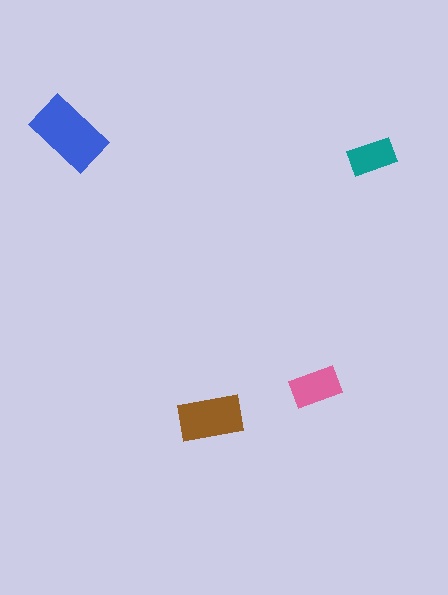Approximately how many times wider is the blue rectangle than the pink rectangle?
About 1.5 times wider.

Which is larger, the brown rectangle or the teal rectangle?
The brown one.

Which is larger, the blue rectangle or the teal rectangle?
The blue one.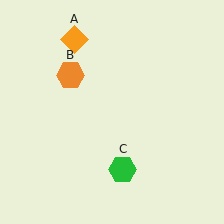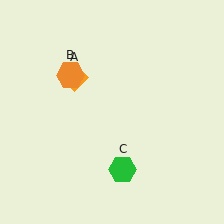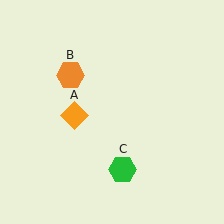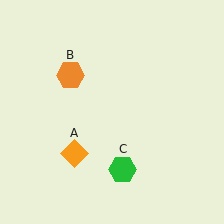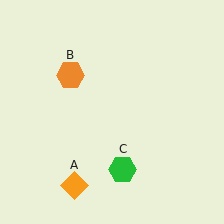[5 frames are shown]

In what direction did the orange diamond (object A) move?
The orange diamond (object A) moved down.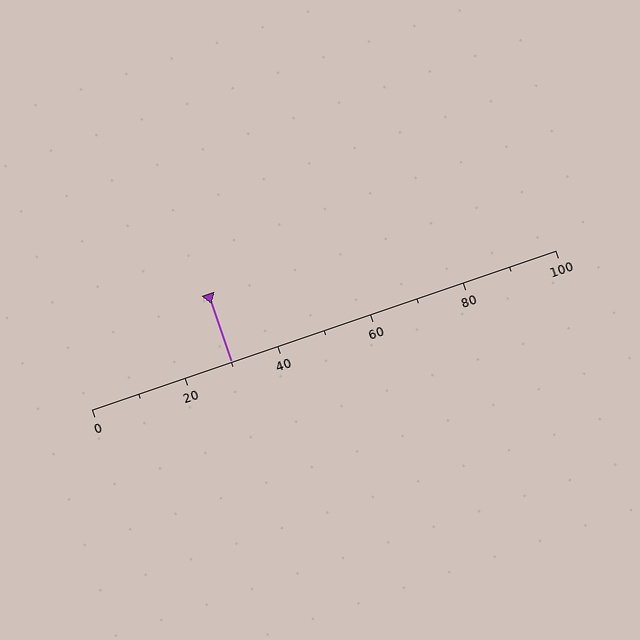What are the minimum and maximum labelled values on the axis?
The axis runs from 0 to 100.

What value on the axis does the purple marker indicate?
The marker indicates approximately 30.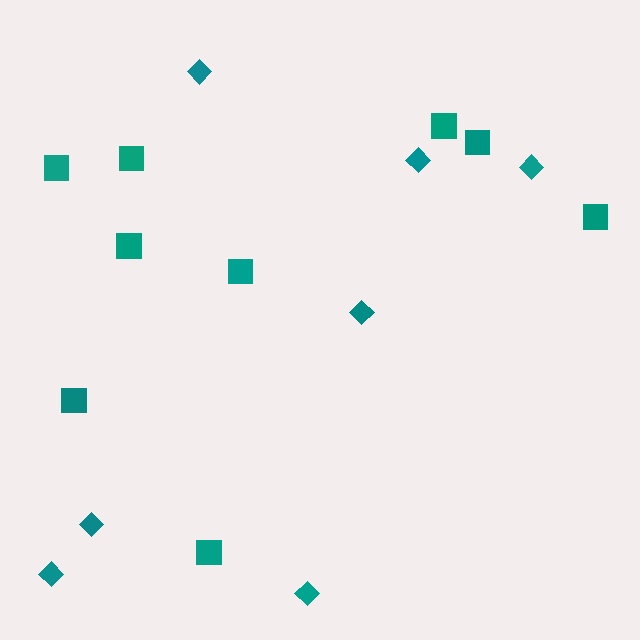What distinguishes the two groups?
There are 2 groups: one group of diamonds (7) and one group of squares (9).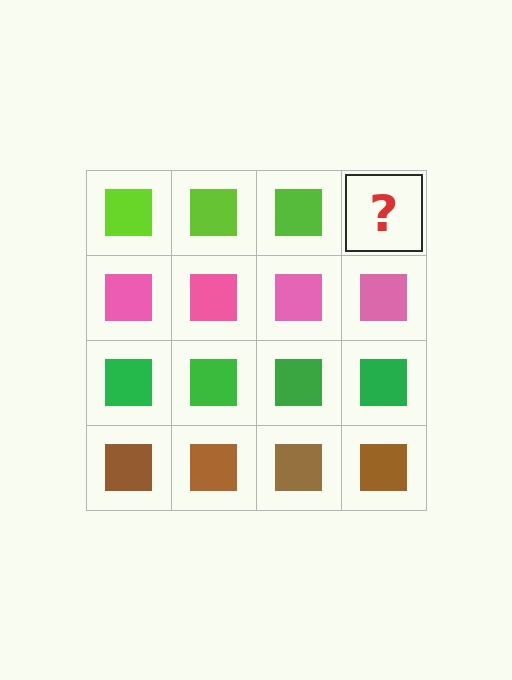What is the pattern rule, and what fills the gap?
The rule is that each row has a consistent color. The gap should be filled with a lime square.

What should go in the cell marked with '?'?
The missing cell should contain a lime square.